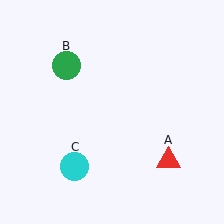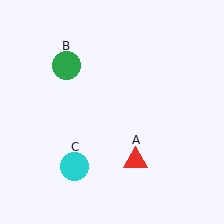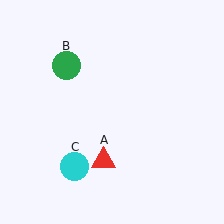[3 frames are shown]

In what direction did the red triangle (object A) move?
The red triangle (object A) moved left.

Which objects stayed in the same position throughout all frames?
Green circle (object B) and cyan circle (object C) remained stationary.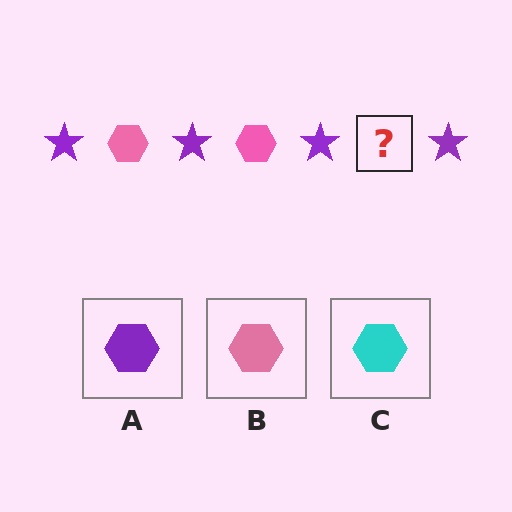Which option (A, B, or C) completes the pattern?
B.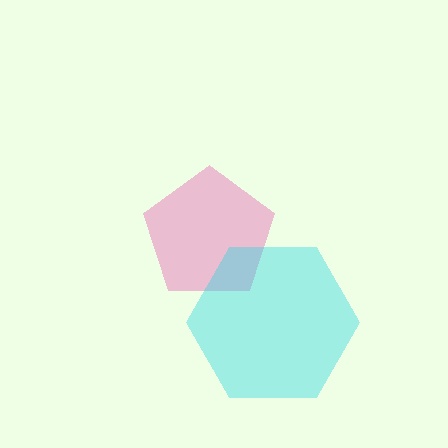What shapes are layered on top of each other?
The layered shapes are: a pink pentagon, a cyan hexagon.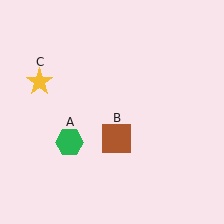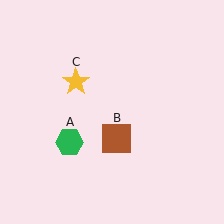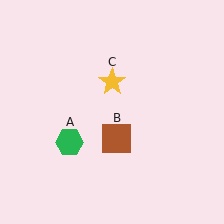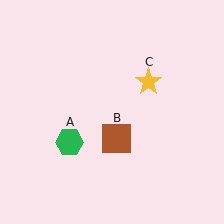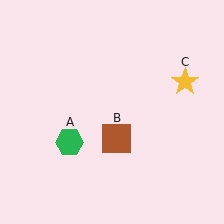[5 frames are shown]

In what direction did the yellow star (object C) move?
The yellow star (object C) moved right.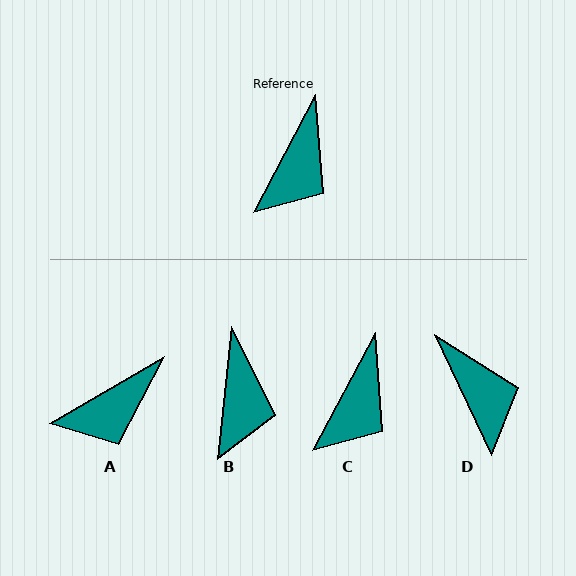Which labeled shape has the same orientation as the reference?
C.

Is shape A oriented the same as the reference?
No, it is off by about 32 degrees.